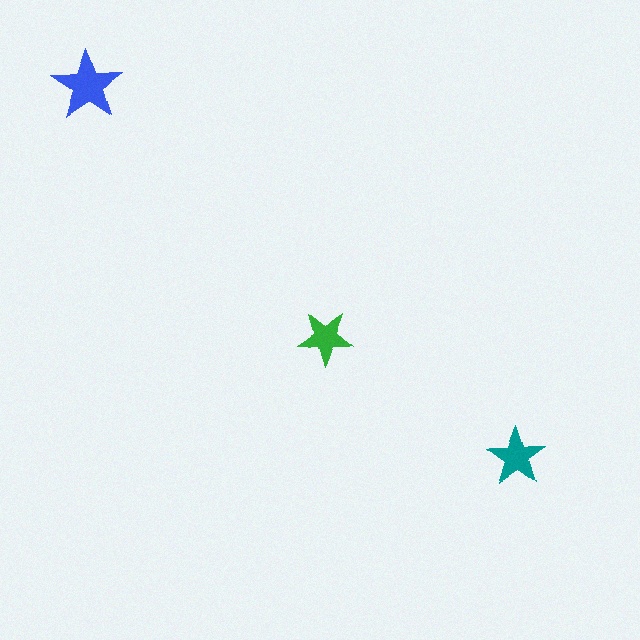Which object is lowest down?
The teal star is bottommost.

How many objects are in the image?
There are 3 objects in the image.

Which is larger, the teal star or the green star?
The teal one.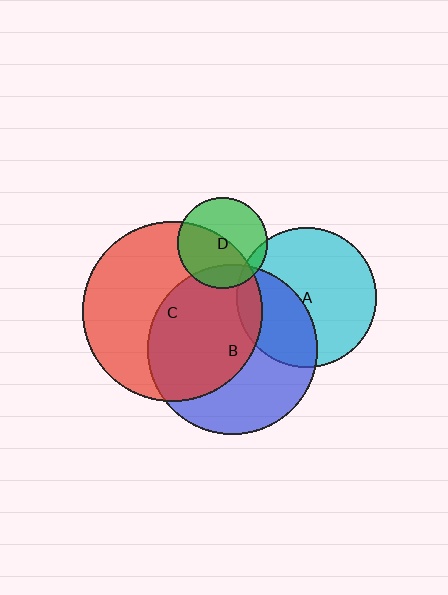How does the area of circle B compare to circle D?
Approximately 3.5 times.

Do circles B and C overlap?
Yes.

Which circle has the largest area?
Circle C (red).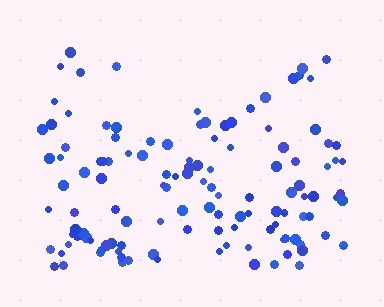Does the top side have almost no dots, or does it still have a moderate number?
Still a moderate number, just noticeably fewer than the bottom.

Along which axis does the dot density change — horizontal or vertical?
Vertical.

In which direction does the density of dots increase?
From top to bottom, with the bottom side densest.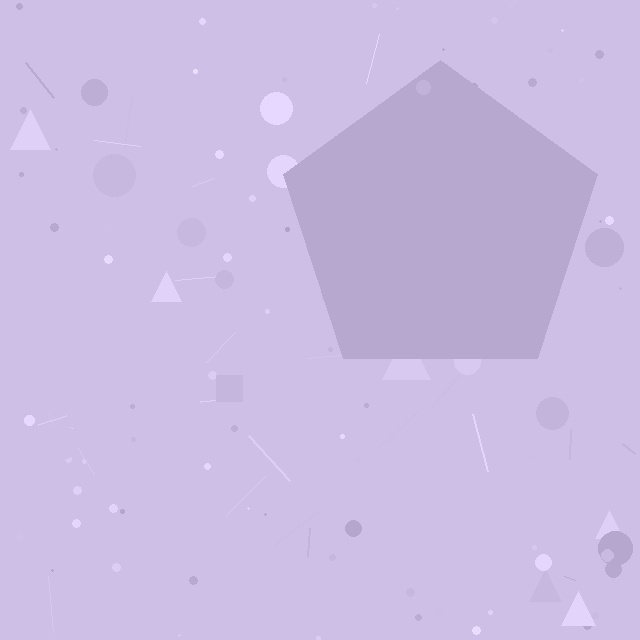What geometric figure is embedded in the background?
A pentagon is embedded in the background.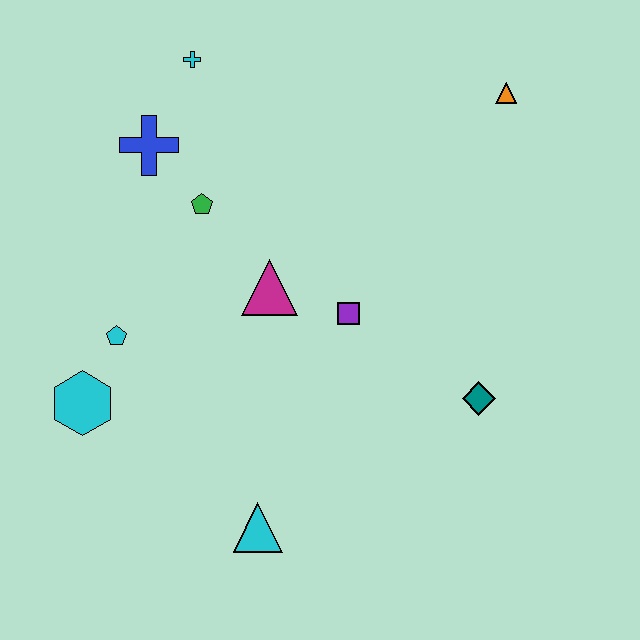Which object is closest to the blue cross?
The green pentagon is closest to the blue cross.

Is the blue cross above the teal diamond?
Yes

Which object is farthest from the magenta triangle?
The orange triangle is farthest from the magenta triangle.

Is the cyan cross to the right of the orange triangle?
No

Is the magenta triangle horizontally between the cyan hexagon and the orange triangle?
Yes